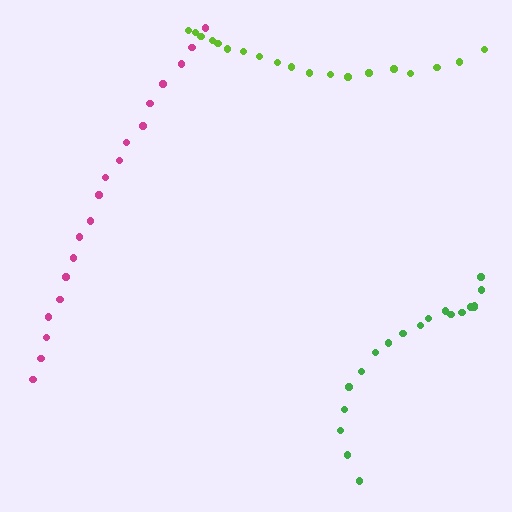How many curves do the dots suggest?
There are 3 distinct paths.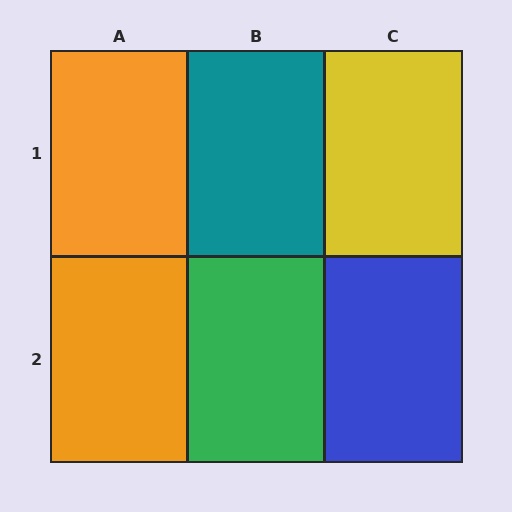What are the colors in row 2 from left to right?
Orange, green, blue.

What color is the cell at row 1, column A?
Orange.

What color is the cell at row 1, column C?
Yellow.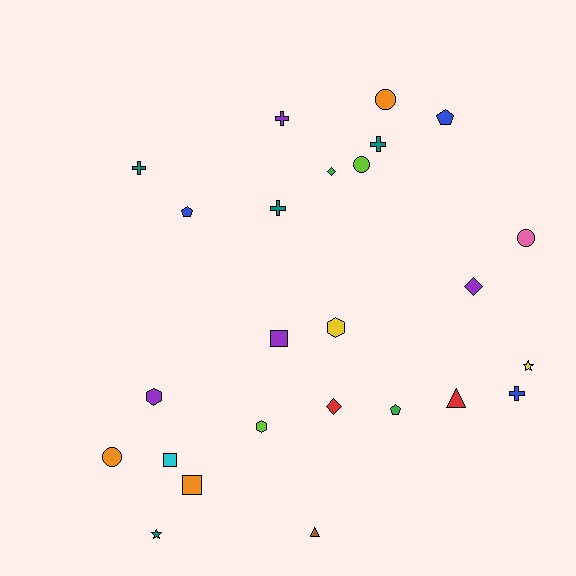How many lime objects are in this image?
There are 2 lime objects.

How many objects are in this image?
There are 25 objects.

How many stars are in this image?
There are 2 stars.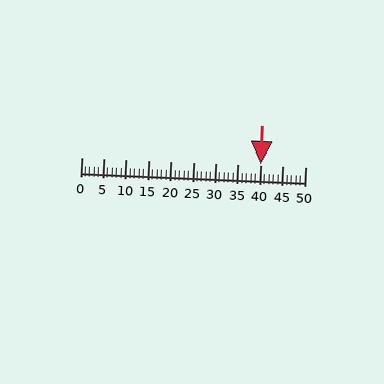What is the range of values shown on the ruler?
The ruler shows values from 0 to 50.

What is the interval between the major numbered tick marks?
The major tick marks are spaced 5 units apart.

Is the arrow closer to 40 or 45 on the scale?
The arrow is closer to 40.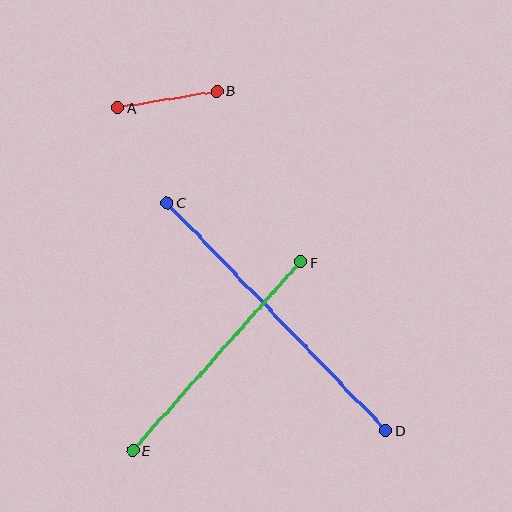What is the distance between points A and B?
The distance is approximately 100 pixels.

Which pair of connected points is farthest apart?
Points C and D are farthest apart.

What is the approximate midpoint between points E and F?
The midpoint is at approximately (217, 356) pixels.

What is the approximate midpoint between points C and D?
The midpoint is at approximately (277, 317) pixels.